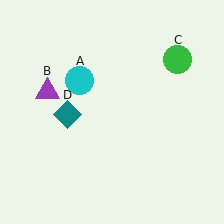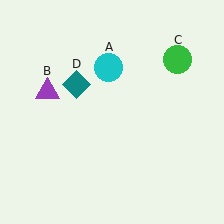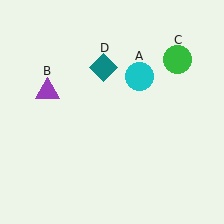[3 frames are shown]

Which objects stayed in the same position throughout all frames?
Purple triangle (object B) and green circle (object C) remained stationary.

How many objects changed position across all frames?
2 objects changed position: cyan circle (object A), teal diamond (object D).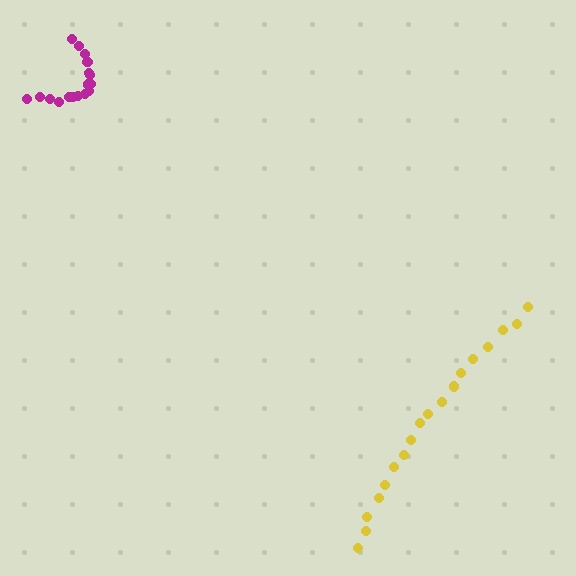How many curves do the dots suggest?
There are 2 distinct paths.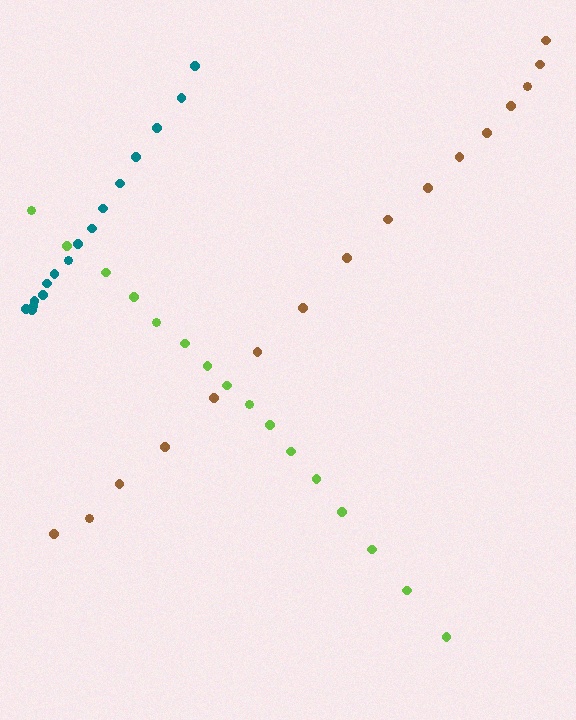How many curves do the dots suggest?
There are 3 distinct paths.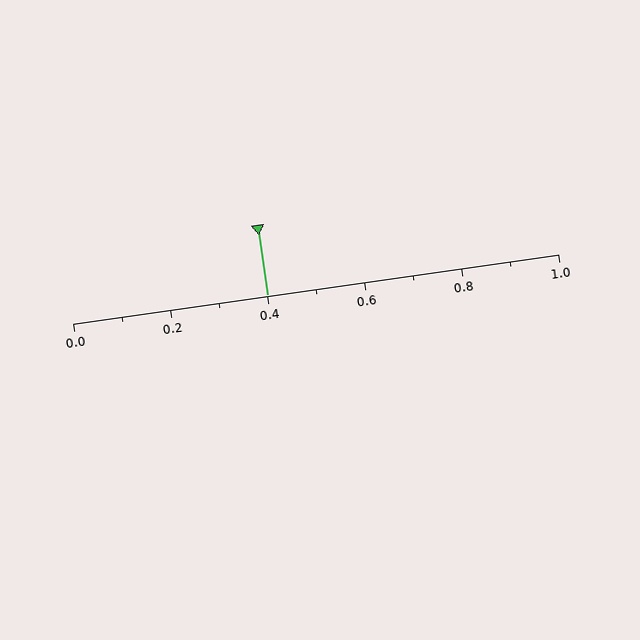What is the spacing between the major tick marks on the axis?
The major ticks are spaced 0.2 apart.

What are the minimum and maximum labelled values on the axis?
The axis runs from 0.0 to 1.0.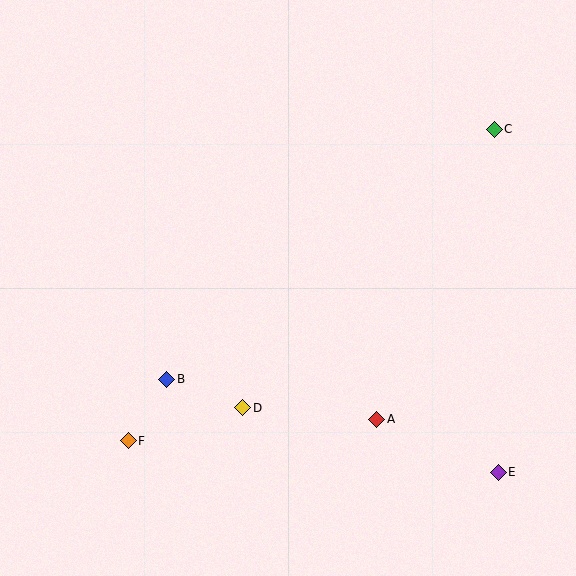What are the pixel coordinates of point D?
Point D is at (243, 408).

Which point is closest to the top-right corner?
Point C is closest to the top-right corner.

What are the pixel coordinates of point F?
Point F is at (128, 441).